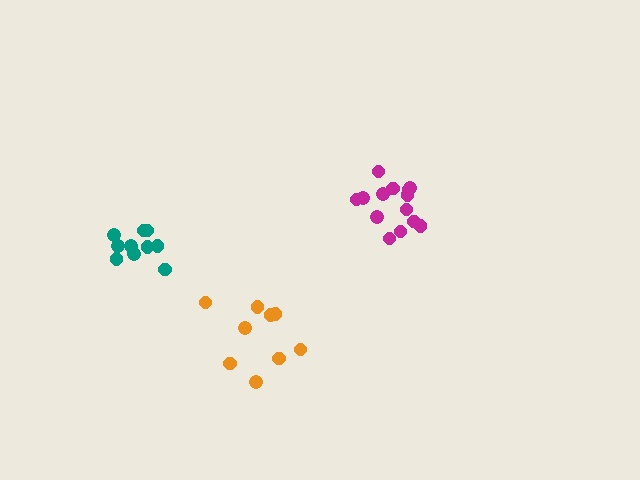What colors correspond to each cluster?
The clusters are colored: magenta, teal, orange.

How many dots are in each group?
Group 1: 14 dots, Group 2: 10 dots, Group 3: 9 dots (33 total).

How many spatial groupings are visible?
There are 3 spatial groupings.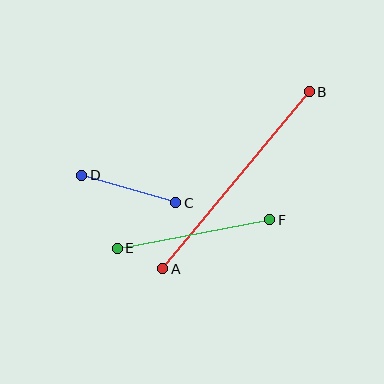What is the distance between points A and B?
The distance is approximately 230 pixels.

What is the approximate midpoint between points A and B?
The midpoint is at approximately (236, 180) pixels.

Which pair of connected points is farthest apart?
Points A and B are farthest apart.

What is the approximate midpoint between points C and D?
The midpoint is at approximately (129, 189) pixels.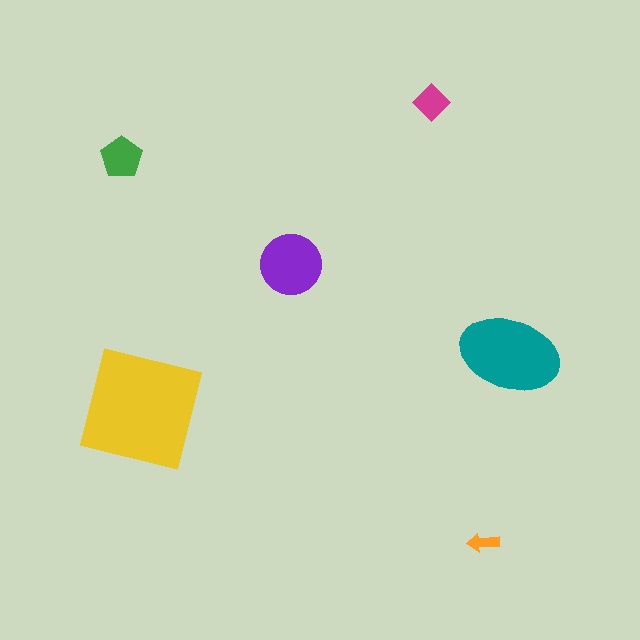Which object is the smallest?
The orange arrow.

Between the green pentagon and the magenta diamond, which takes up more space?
The green pentagon.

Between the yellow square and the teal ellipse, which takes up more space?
The yellow square.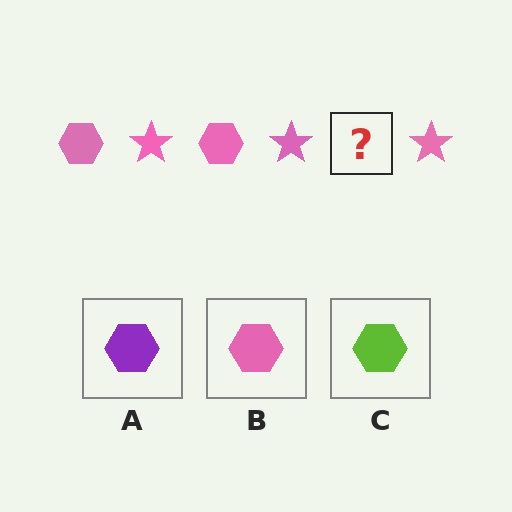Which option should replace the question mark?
Option B.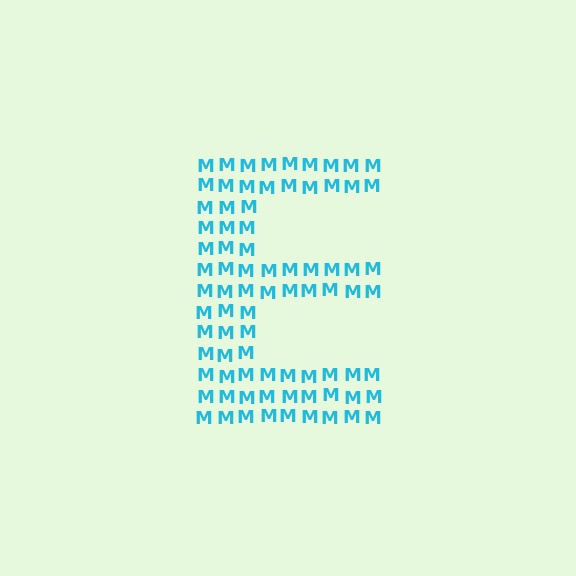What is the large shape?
The large shape is the letter E.